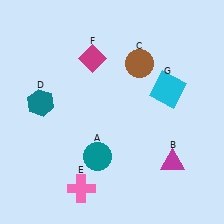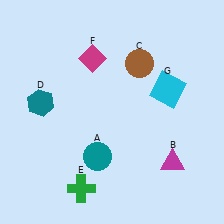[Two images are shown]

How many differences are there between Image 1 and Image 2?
There is 1 difference between the two images.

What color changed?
The cross (E) changed from pink in Image 1 to green in Image 2.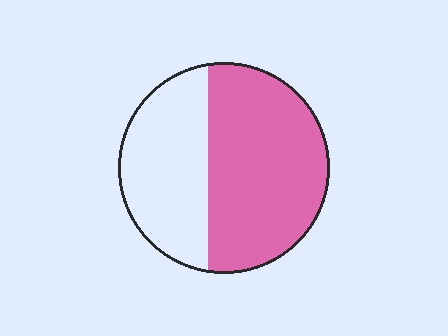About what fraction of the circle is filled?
About three fifths (3/5).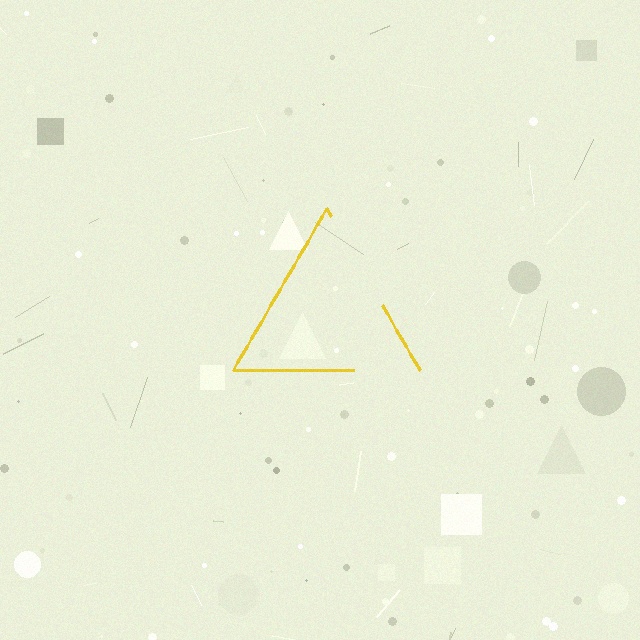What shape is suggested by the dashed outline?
The dashed outline suggests a triangle.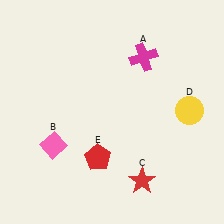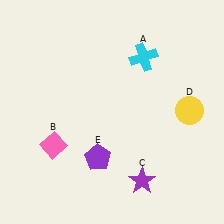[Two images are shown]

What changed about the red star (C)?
In Image 1, C is red. In Image 2, it changed to purple.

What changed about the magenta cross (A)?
In Image 1, A is magenta. In Image 2, it changed to cyan.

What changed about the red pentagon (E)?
In Image 1, E is red. In Image 2, it changed to purple.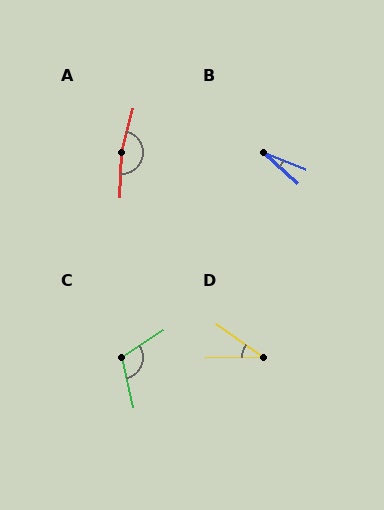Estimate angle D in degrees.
Approximately 36 degrees.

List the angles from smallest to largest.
B (20°), D (36°), C (111°), A (168°).